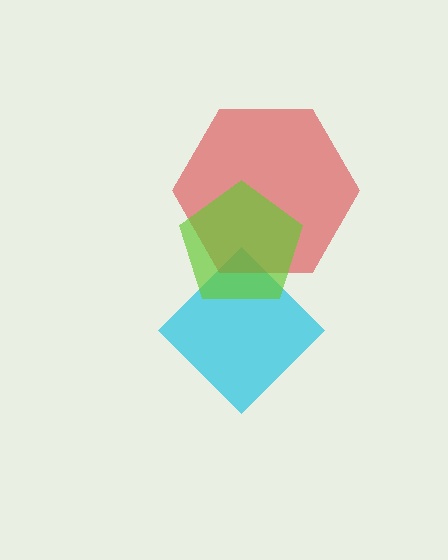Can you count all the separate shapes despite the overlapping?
Yes, there are 3 separate shapes.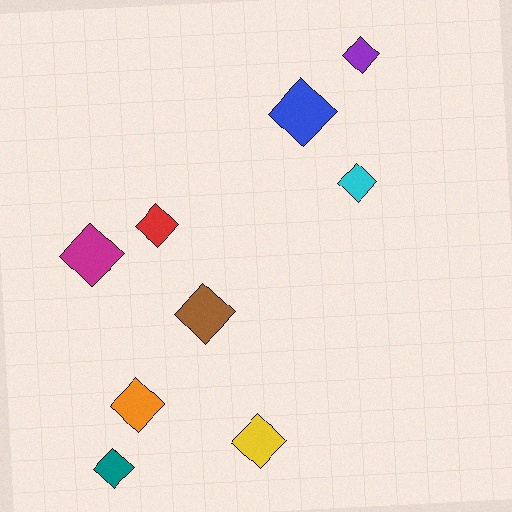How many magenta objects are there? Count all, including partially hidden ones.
There is 1 magenta object.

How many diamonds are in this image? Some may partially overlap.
There are 9 diamonds.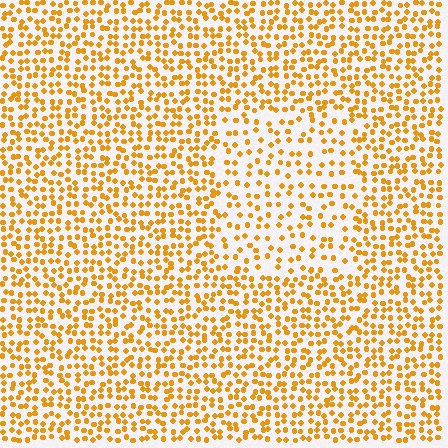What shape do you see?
I see a rectangle.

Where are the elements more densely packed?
The elements are more densely packed outside the rectangle boundary.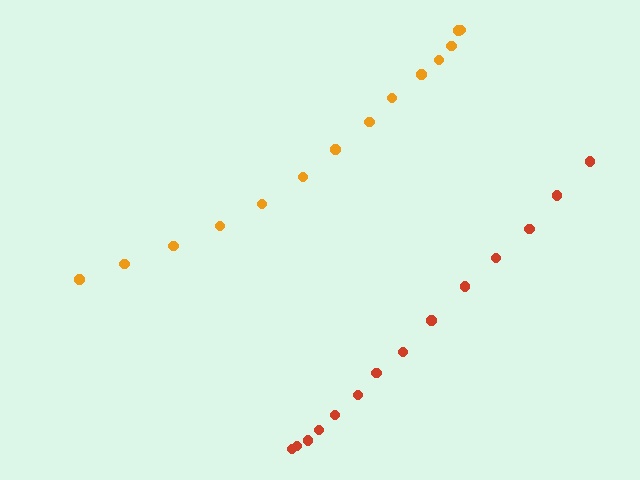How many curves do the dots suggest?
There are 2 distinct paths.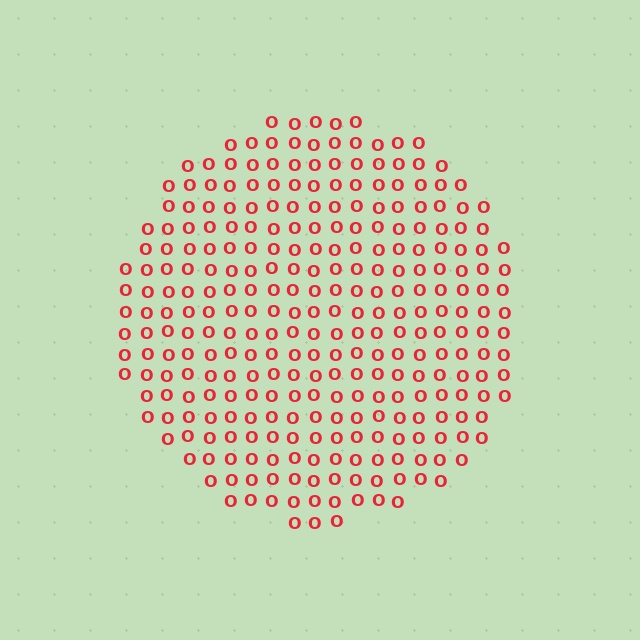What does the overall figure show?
The overall figure shows a circle.